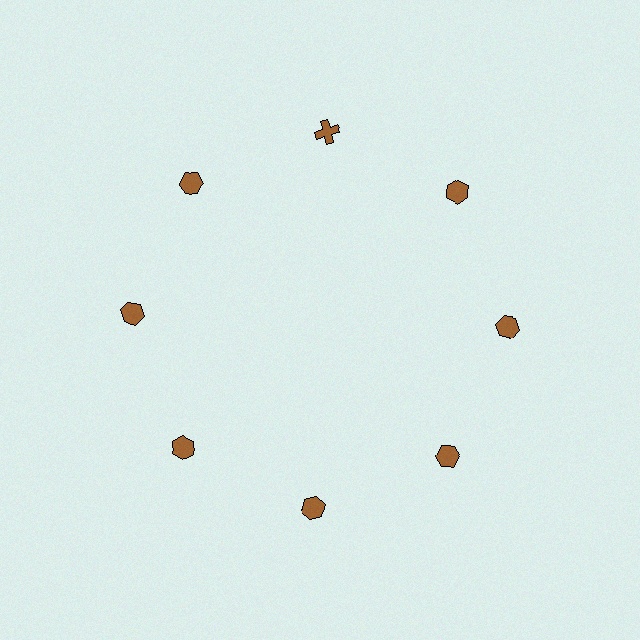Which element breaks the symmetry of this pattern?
The brown cross at roughly the 12 o'clock position breaks the symmetry. All other shapes are brown hexagons.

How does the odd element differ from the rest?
It has a different shape: cross instead of hexagon.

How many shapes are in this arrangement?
There are 8 shapes arranged in a ring pattern.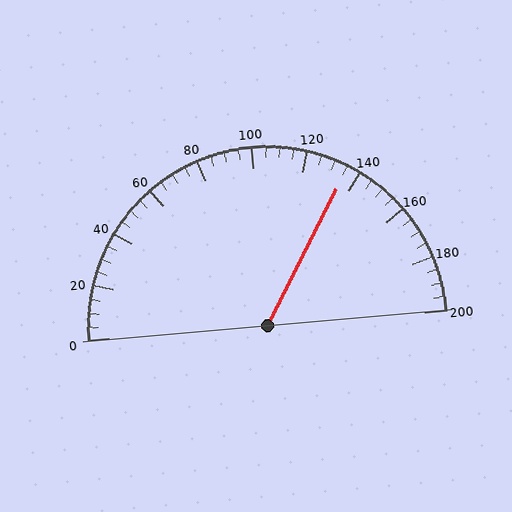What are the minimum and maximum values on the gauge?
The gauge ranges from 0 to 200.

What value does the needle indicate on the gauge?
The needle indicates approximately 135.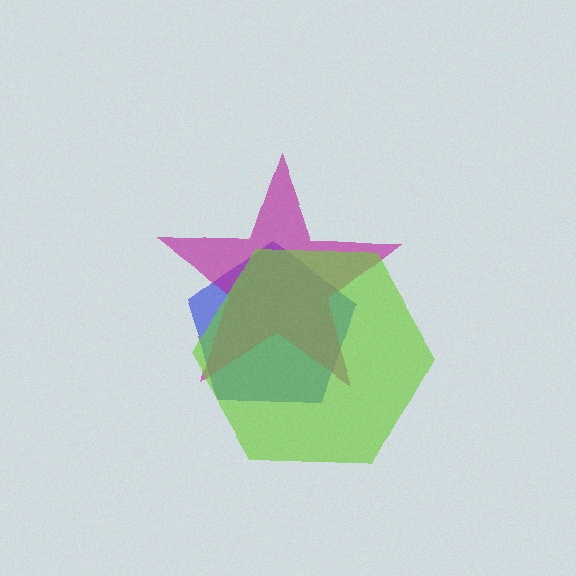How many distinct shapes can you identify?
There are 3 distinct shapes: a blue pentagon, a magenta star, a lime hexagon.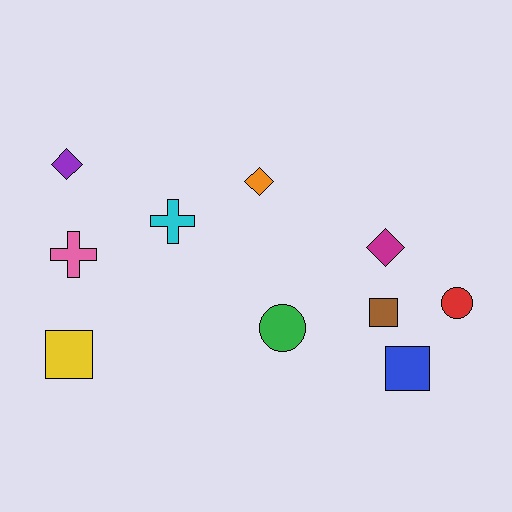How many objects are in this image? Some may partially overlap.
There are 10 objects.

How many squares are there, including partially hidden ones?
There are 3 squares.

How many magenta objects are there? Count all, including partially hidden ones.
There is 1 magenta object.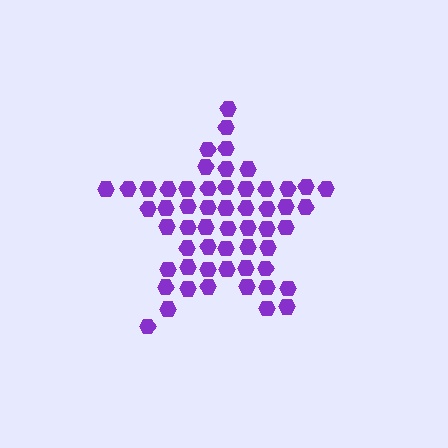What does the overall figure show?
The overall figure shows a star.